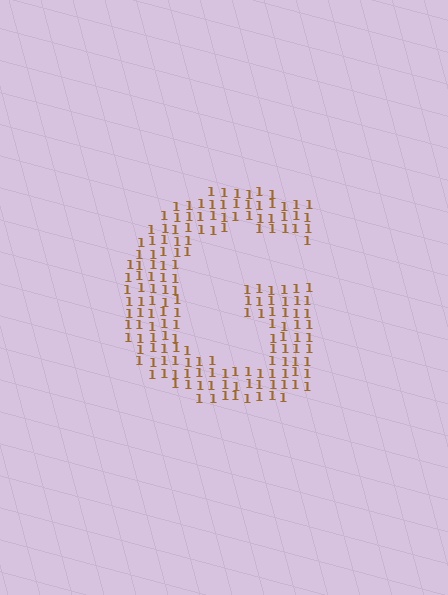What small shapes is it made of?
It is made of small digit 1's.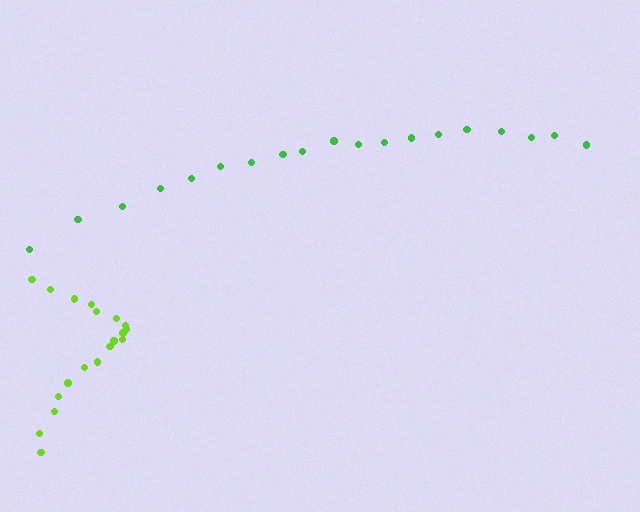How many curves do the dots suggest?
There are 2 distinct paths.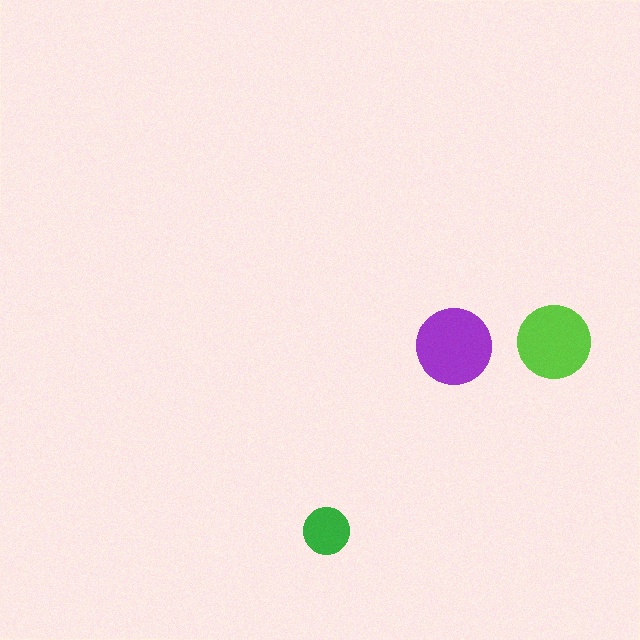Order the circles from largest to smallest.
the purple one, the lime one, the green one.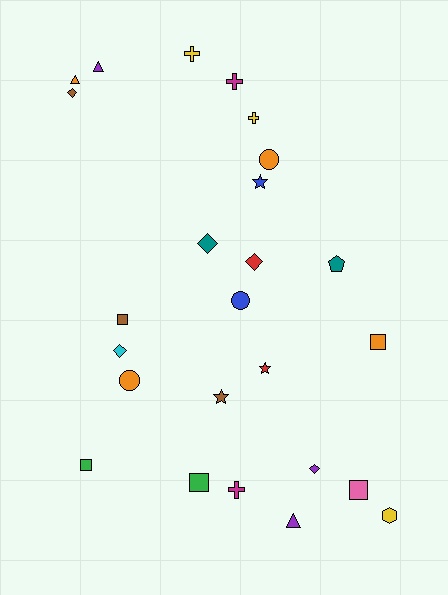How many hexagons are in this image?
There is 1 hexagon.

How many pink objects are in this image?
There is 1 pink object.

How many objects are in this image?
There are 25 objects.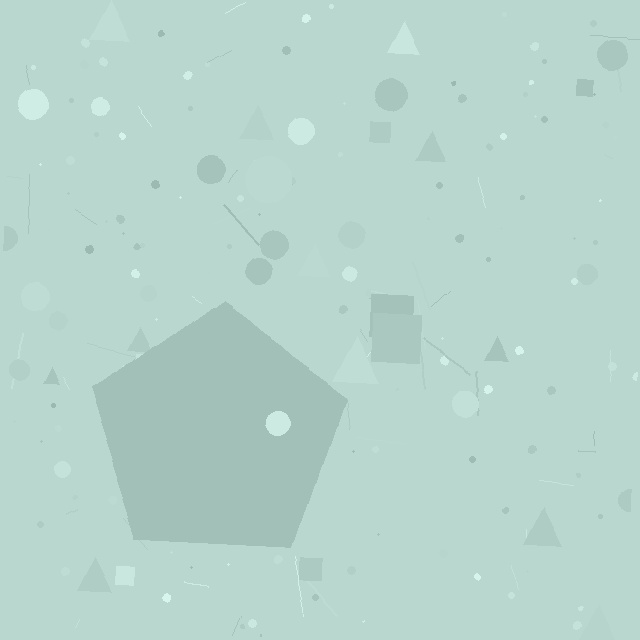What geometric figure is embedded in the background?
A pentagon is embedded in the background.